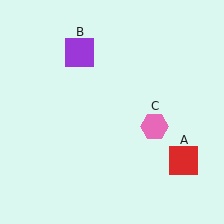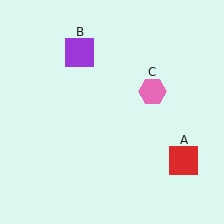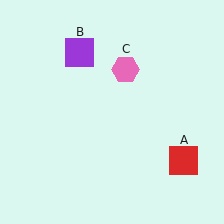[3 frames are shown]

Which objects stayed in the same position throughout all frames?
Red square (object A) and purple square (object B) remained stationary.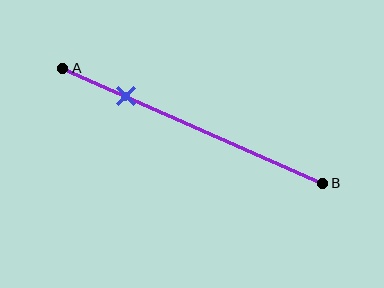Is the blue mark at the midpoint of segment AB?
No, the mark is at about 25% from A, not at the 50% midpoint.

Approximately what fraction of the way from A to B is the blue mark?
The blue mark is approximately 25% of the way from A to B.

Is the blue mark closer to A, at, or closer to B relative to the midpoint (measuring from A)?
The blue mark is closer to point A than the midpoint of segment AB.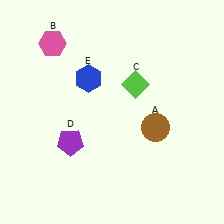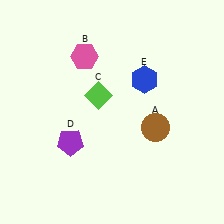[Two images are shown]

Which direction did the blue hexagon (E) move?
The blue hexagon (E) moved right.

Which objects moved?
The objects that moved are: the pink hexagon (B), the lime diamond (C), the blue hexagon (E).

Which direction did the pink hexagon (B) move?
The pink hexagon (B) moved right.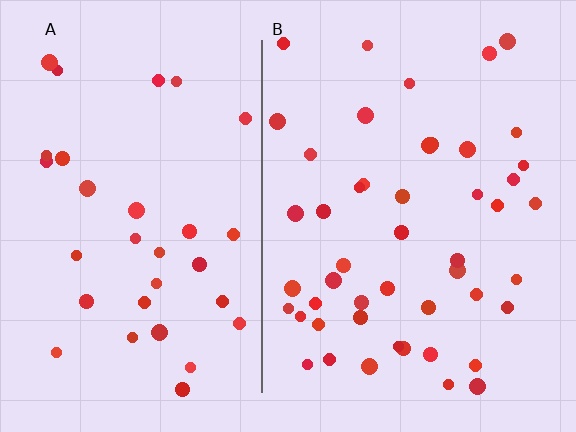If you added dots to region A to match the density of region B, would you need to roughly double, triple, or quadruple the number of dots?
Approximately double.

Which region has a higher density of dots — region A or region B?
B (the right).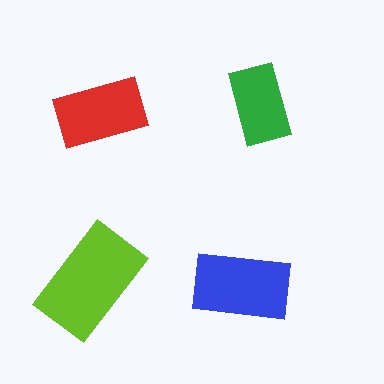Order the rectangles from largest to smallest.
the lime one, the blue one, the red one, the green one.